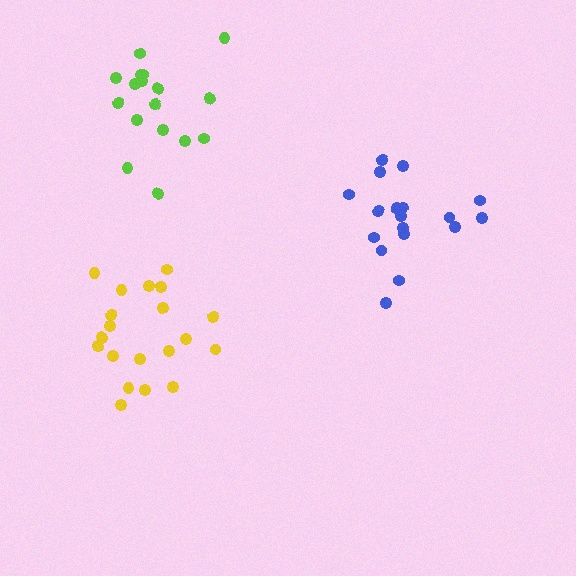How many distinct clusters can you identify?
There are 3 distinct clusters.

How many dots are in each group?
Group 1: 20 dots, Group 2: 17 dots, Group 3: 18 dots (55 total).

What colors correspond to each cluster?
The clusters are colored: yellow, lime, blue.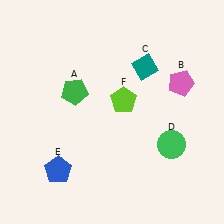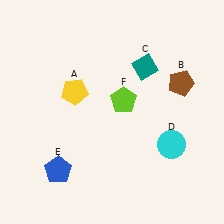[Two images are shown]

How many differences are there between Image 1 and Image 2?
There are 3 differences between the two images.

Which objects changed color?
A changed from green to yellow. B changed from pink to brown. D changed from green to cyan.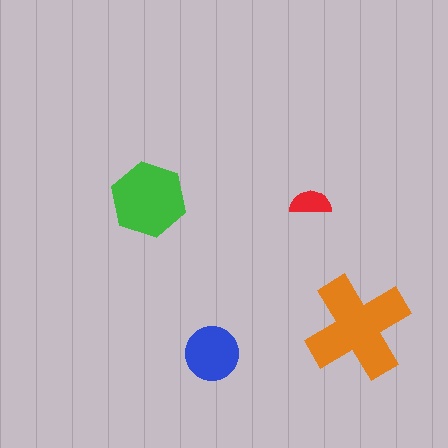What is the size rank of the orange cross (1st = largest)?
1st.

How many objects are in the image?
There are 4 objects in the image.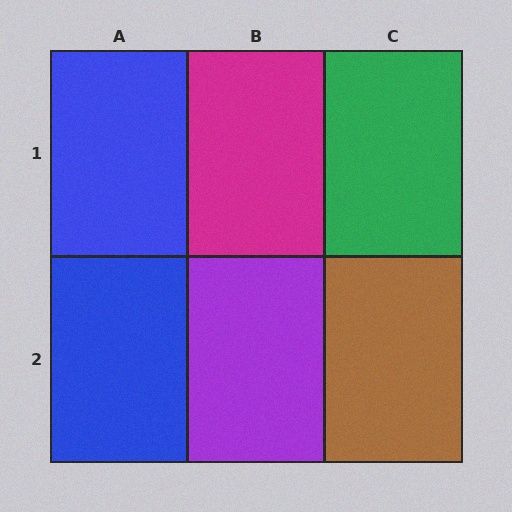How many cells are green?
1 cell is green.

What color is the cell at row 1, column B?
Magenta.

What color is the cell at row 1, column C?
Green.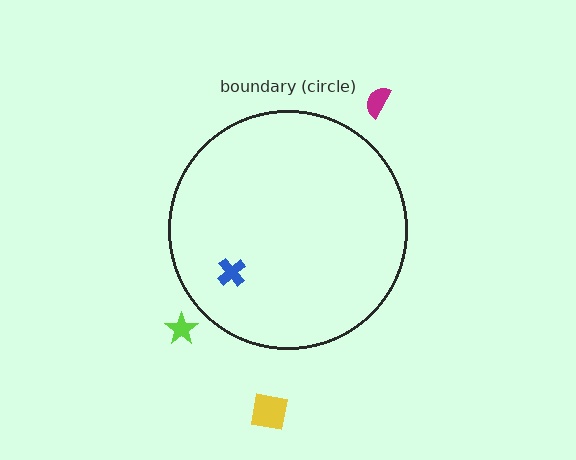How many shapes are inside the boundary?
1 inside, 3 outside.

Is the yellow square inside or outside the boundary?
Outside.